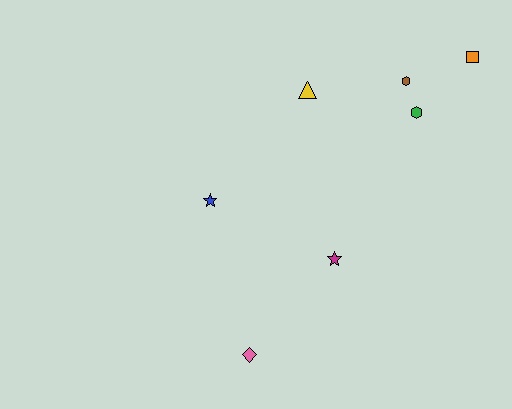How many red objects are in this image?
There are no red objects.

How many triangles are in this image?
There is 1 triangle.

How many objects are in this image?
There are 7 objects.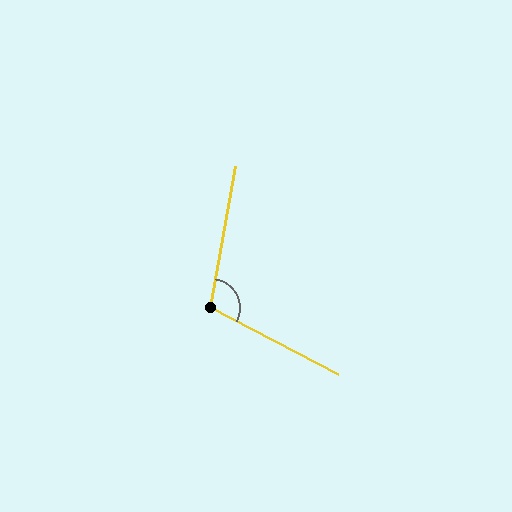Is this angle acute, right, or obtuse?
It is obtuse.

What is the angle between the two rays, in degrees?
Approximately 108 degrees.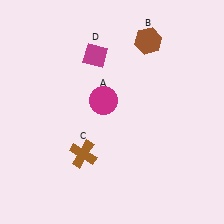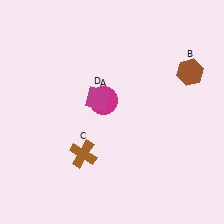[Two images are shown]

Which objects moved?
The objects that moved are: the brown hexagon (B), the magenta diamond (D).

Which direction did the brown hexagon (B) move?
The brown hexagon (B) moved right.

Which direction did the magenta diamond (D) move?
The magenta diamond (D) moved down.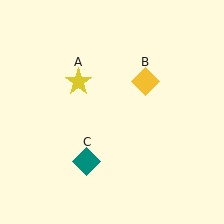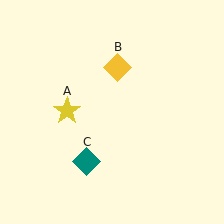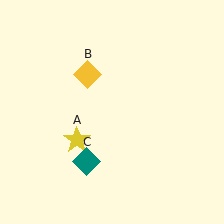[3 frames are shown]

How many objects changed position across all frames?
2 objects changed position: yellow star (object A), yellow diamond (object B).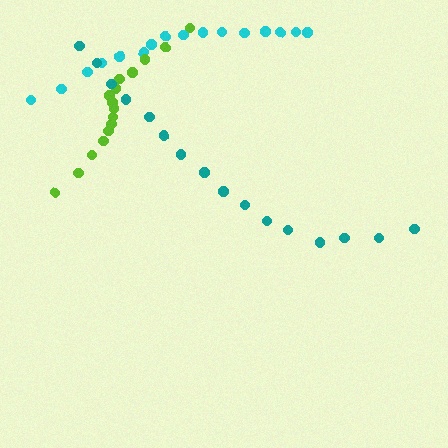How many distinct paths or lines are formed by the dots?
There are 3 distinct paths.